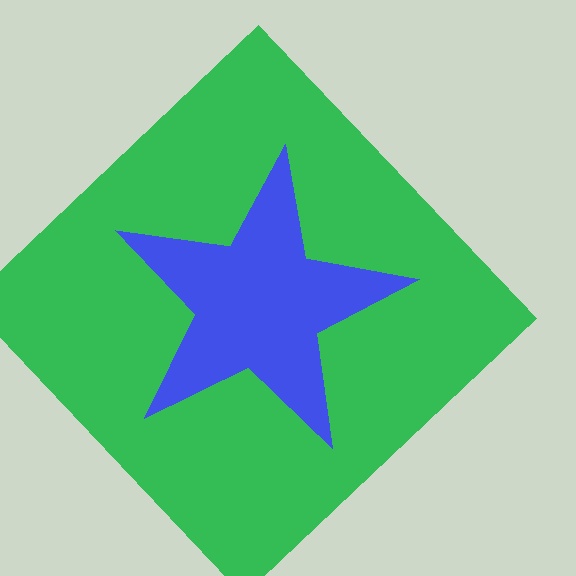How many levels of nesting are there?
2.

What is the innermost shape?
The blue star.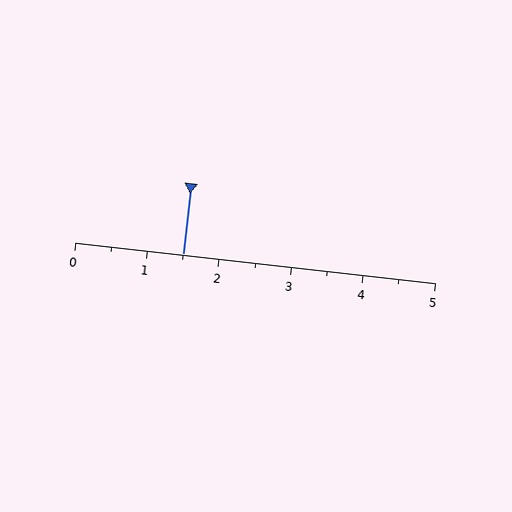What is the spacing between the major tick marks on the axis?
The major ticks are spaced 1 apart.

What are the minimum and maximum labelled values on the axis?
The axis runs from 0 to 5.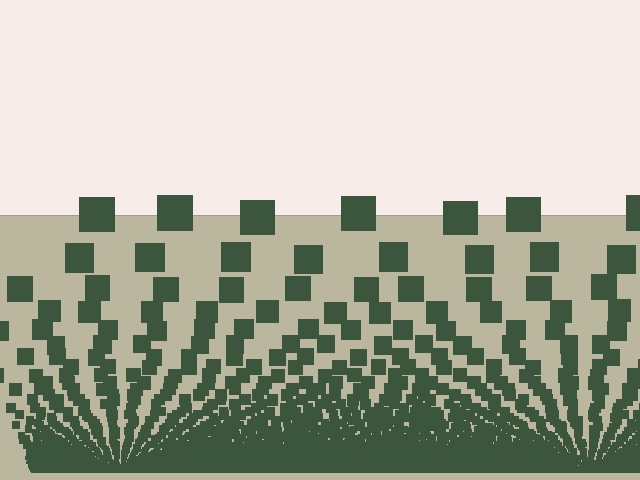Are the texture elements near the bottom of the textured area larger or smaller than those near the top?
Smaller. The gradient is inverted — elements near the bottom are smaller and denser.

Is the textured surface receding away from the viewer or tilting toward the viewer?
The surface appears to tilt toward the viewer. Texture elements get larger and sparser toward the top.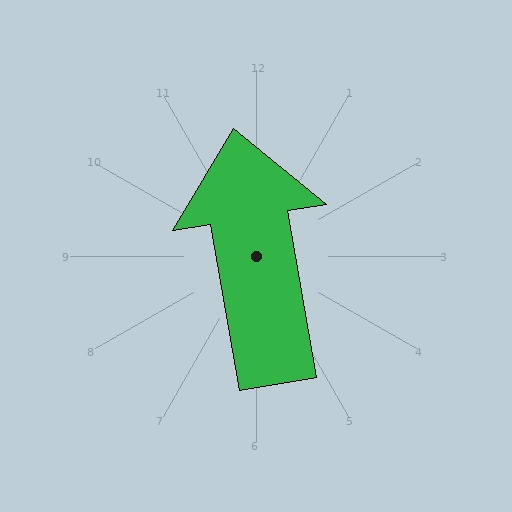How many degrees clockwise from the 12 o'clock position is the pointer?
Approximately 350 degrees.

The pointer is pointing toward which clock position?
Roughly 12 o'clock.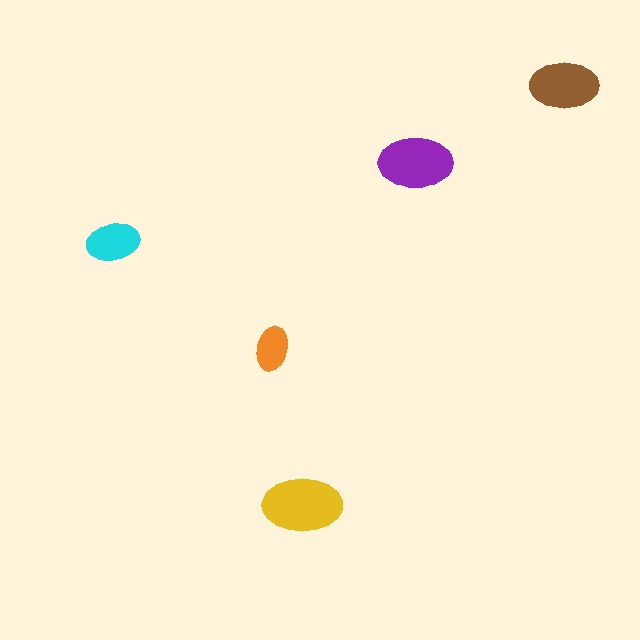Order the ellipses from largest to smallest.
the yellow one, the purple one, the brown one, the cyan one, the orange one.